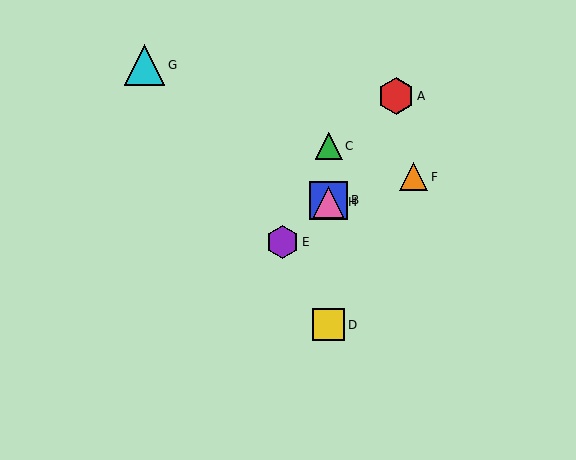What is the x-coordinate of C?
Object C is at x≈329.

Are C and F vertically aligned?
No, C is at x≈329 and F is at x≈413.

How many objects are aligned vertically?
4 objects (B, C, D, H) are aligned vertically.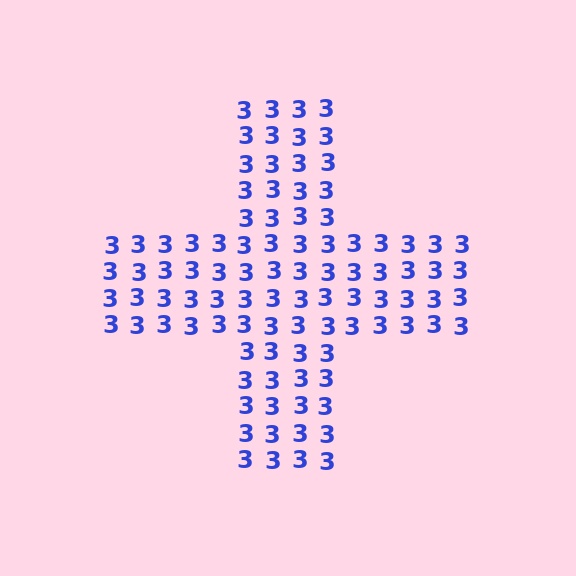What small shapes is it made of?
It is made of small digit 3's.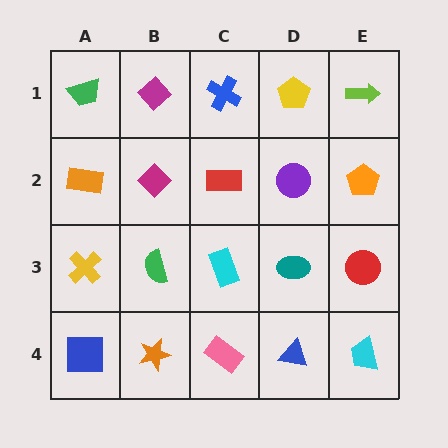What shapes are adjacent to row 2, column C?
A blue cross (row 1, column C), a cyan rectangle (row 3, column C), a magenta diamond (row 2, column B), a purple circle (row 2, column D).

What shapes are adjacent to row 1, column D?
A purple circle (row 2, column D), a blue cross (row 1, column C), a lime arrow (row 1, column E).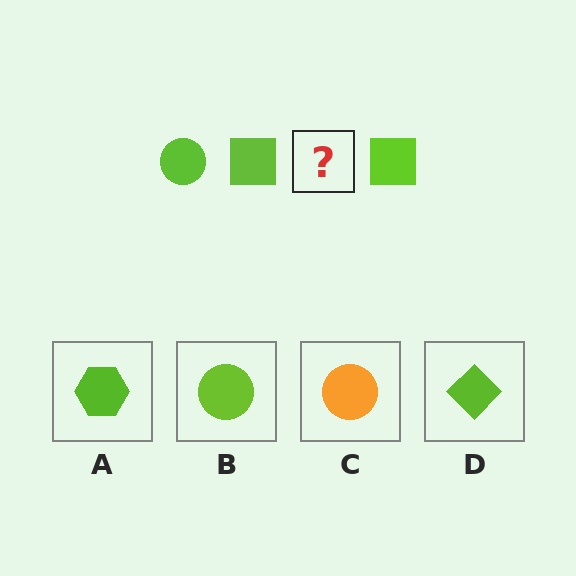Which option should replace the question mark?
Option B.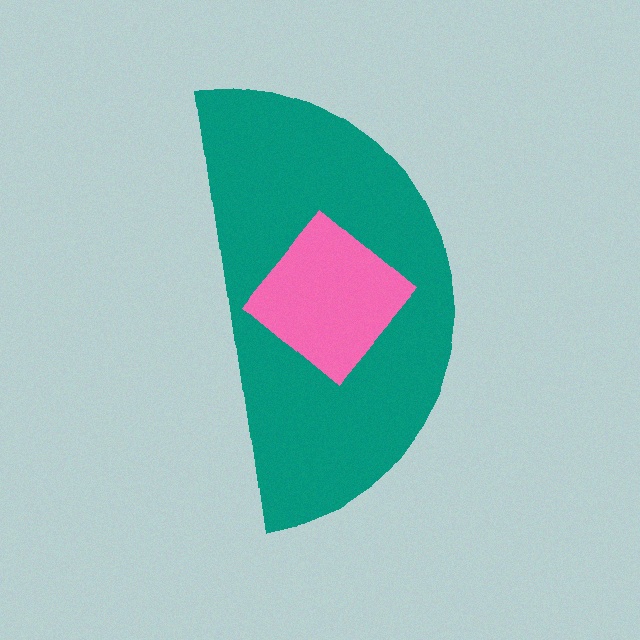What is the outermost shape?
The teal semicircle.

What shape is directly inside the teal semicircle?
The pink diamond.